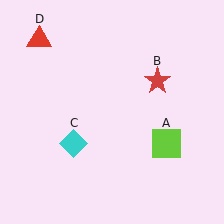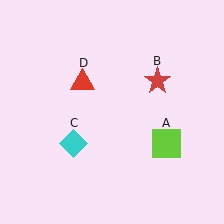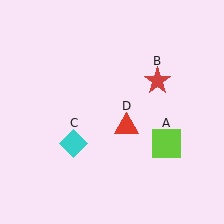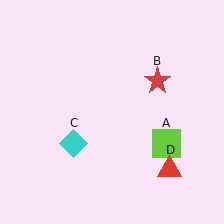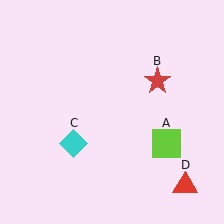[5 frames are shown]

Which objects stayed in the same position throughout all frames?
Lime square (object A) and red star (object B) and cyan diamond (object C) remained stationary.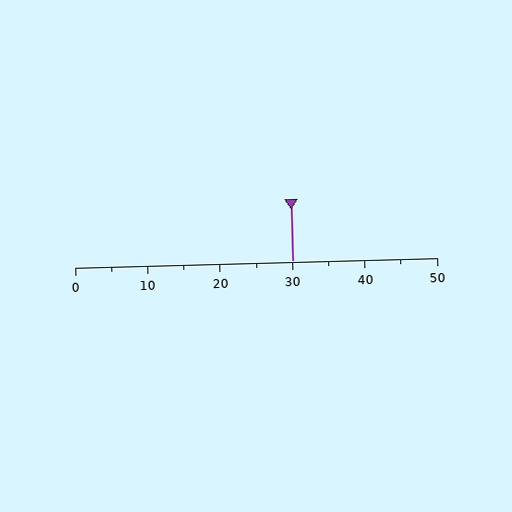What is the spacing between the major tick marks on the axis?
The major ticks are spaced 10 apart.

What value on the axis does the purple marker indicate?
The marker indicates approximately 30.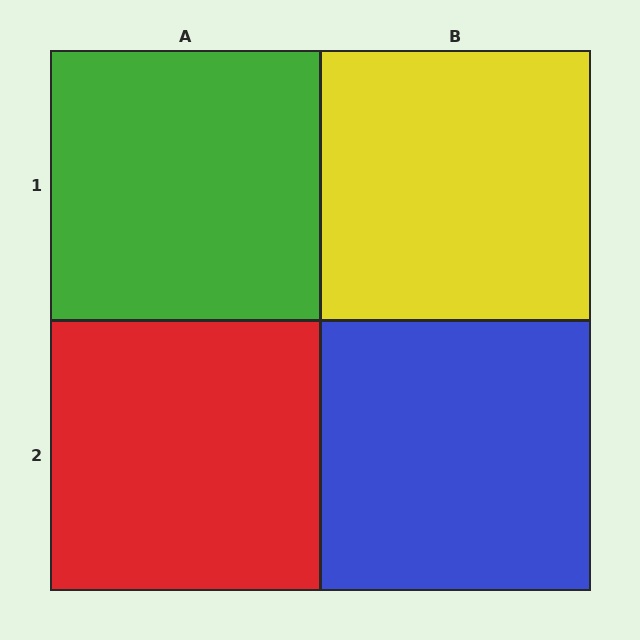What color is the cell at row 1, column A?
Green.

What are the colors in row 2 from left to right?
Red, blue.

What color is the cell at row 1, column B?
Yellow.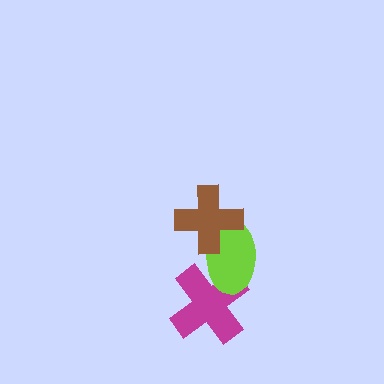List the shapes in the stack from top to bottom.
From top to bottom: the brown cross, the lime ellipse, the magenta cross.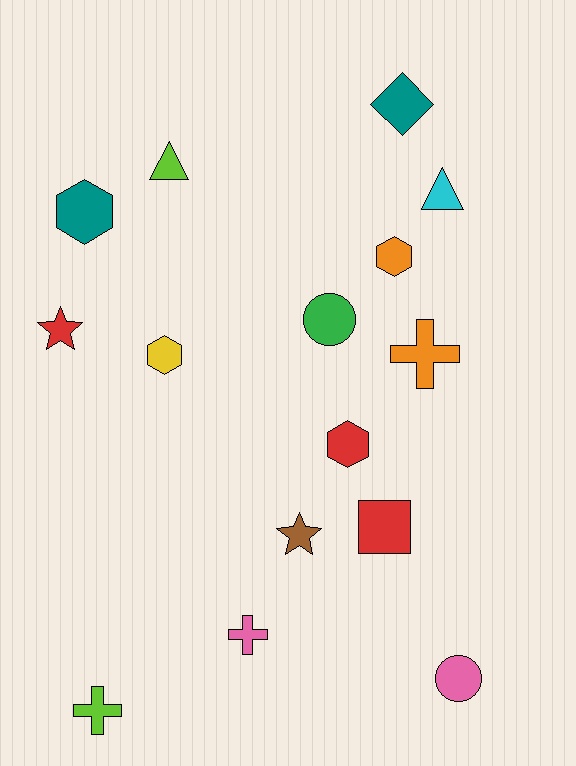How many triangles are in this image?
There are 2 triangles.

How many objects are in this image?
There are 15 objects.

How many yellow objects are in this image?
There is 1 yellow object.